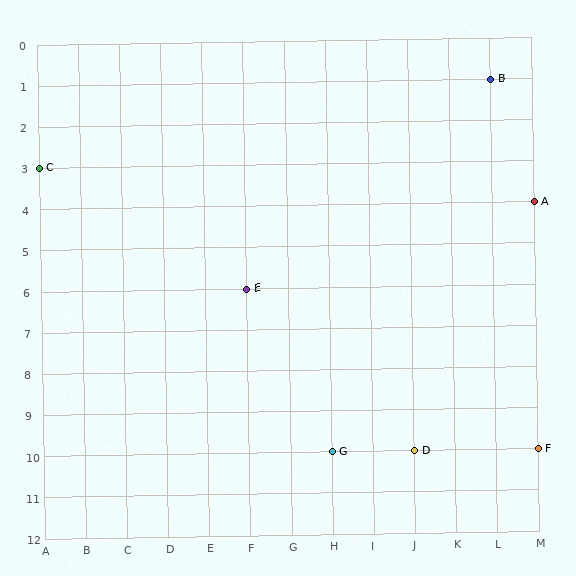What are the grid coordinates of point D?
Point D is at grid coordinates (J, 10).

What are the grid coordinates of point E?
Point E is at grid coordinates (F, 6).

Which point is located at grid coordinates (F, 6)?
Point E is at (F, 6).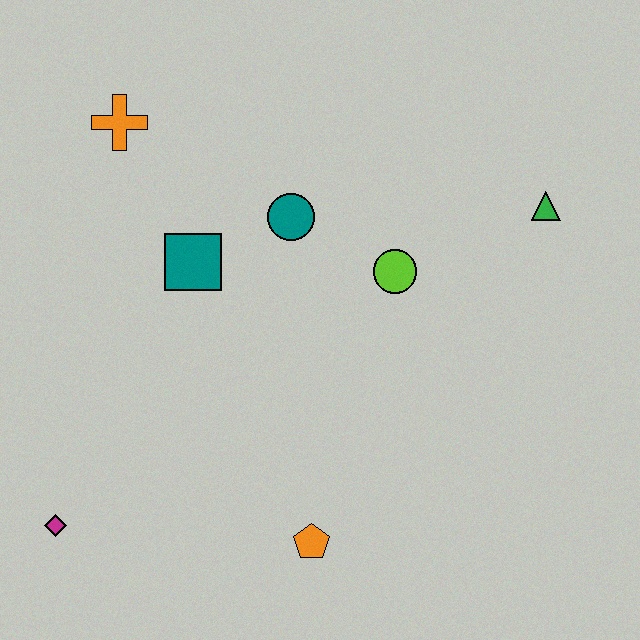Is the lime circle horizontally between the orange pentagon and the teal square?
No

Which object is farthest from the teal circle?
The magenta diamond is farthest from the teal circle.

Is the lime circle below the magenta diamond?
No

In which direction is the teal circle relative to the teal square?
The teal circle is to the right of the teal square.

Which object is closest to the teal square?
The teal circle is closest to the teal square.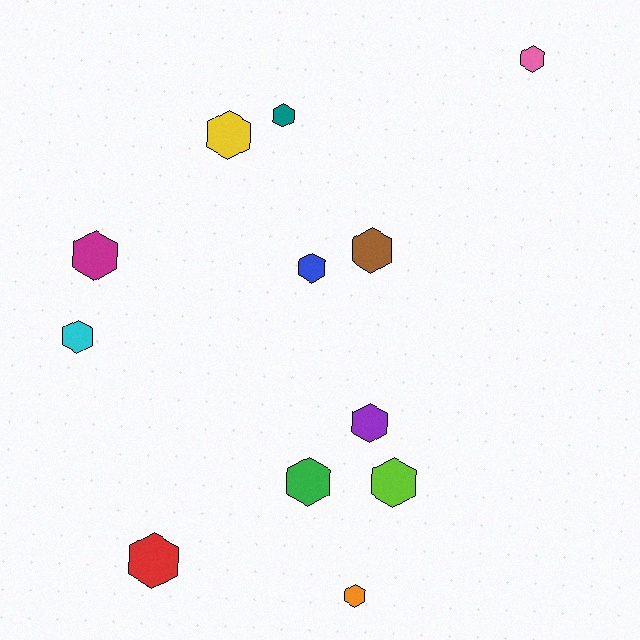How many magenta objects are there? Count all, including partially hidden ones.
There is 1 magenta object.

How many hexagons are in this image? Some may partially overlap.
There are 12 hexagons.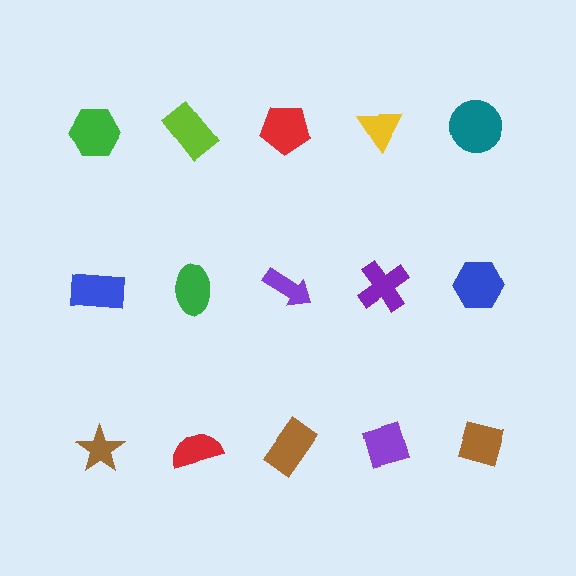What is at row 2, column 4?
A purple cross.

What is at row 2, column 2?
A green ellipse.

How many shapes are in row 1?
5 shapes.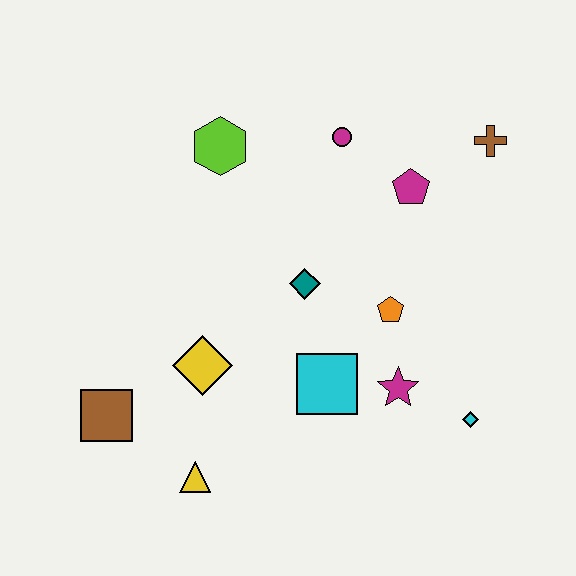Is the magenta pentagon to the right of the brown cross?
No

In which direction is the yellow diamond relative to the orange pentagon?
The yellow diamond is to the left of the orange pentagon.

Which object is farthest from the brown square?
The brown cross is farthest from the brown square.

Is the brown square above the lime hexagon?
No